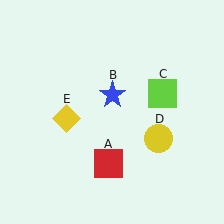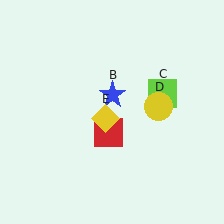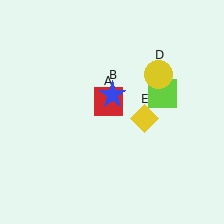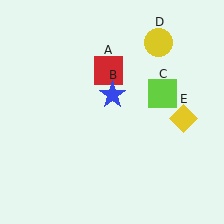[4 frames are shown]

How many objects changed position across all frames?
3 objects changed position: red square (object A), yellow circle (object D), yellow diamond (object E).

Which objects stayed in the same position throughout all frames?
Blue star (object B) and lime square (object C) remained stationary.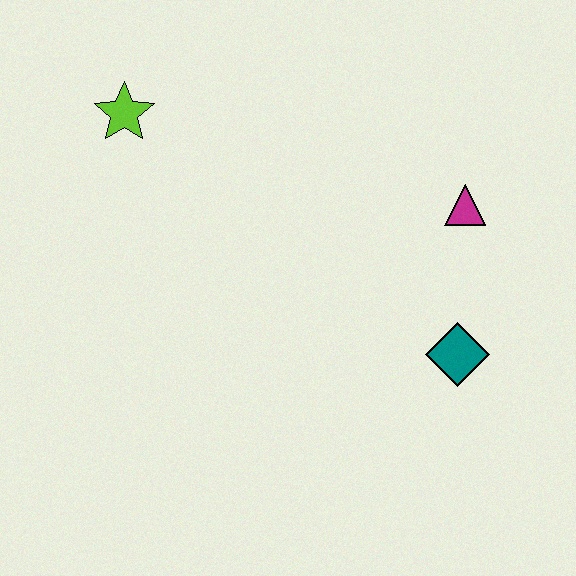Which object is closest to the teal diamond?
The magenta triangle is closest to the teal diamond.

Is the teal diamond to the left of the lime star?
No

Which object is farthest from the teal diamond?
The lime star is farthest from the teal diamond.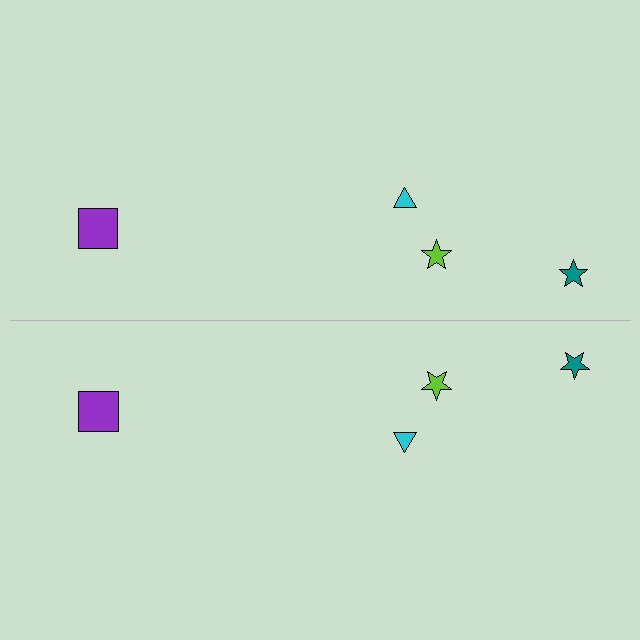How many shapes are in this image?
There are 8 shapes in this image.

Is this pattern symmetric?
Yes, this pattern has bilateral (reflection) symmetry.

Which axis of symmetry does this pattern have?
The pattern has a horizontal axis of symmetry running through the center of the image.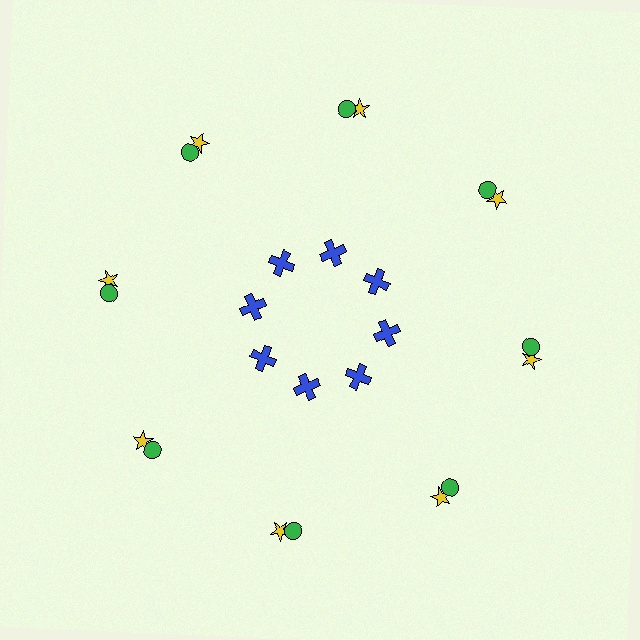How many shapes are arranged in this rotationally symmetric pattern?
There are 24 shapes, arranged in 8 groups of 3.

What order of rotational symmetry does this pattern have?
This pattern has 8-fold rotational symmetry.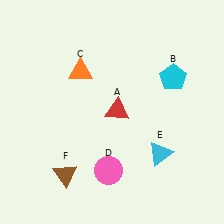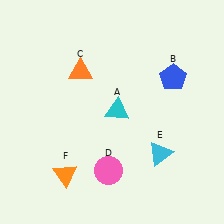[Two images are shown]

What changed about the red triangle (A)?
In Image 1, A is red. In Image 2, it changed to cyan.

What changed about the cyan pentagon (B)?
In Image 1, B is cyan. In Image 2, it changed to blue.